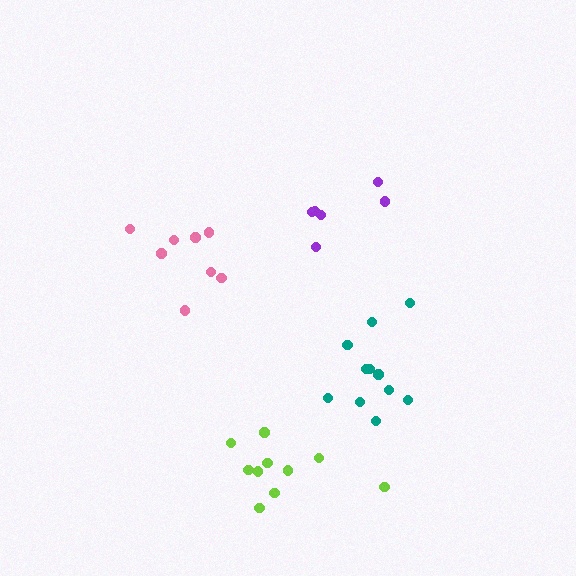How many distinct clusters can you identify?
There are 4 distinct clusters.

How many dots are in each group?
Group 1: 8 dots, Group 2: 6 dots, Group 3: 11 dots, Group 4: 10 dots (35 total).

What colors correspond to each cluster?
The clusters are colored: pink, purple, teal, lime.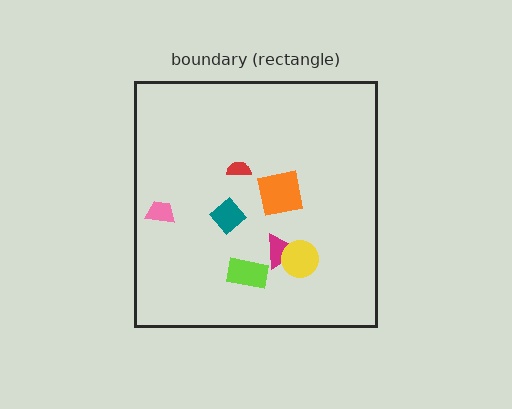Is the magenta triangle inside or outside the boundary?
Inside.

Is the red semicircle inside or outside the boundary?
Inside.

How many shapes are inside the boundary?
7 inside, 0 outside.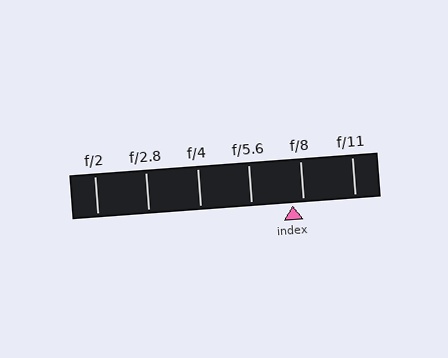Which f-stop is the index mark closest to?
The index mark is closest to f/8.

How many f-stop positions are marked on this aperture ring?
There are 6 f-stop positions marked.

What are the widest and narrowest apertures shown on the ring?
The widest aperture shown is f/2 and the narrowest is f/11.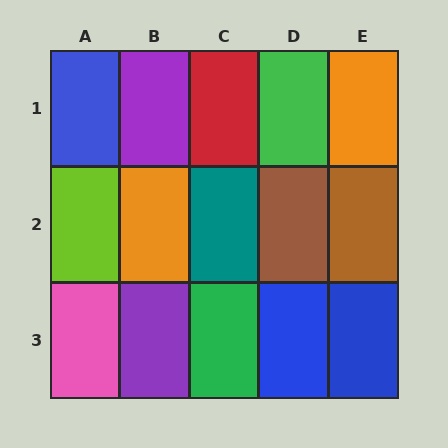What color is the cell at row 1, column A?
Blue.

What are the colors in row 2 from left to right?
Lime, orange, teal, brown, brown.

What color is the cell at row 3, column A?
Pink.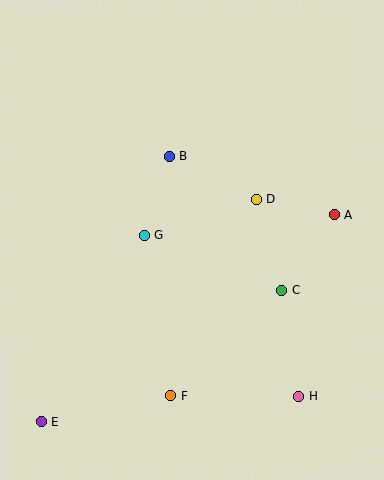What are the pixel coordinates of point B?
Point B is at (169, 156).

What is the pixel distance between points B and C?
The distance between B and C is 175 pixels.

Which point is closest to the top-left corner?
Point B is closest to the top-left corner.